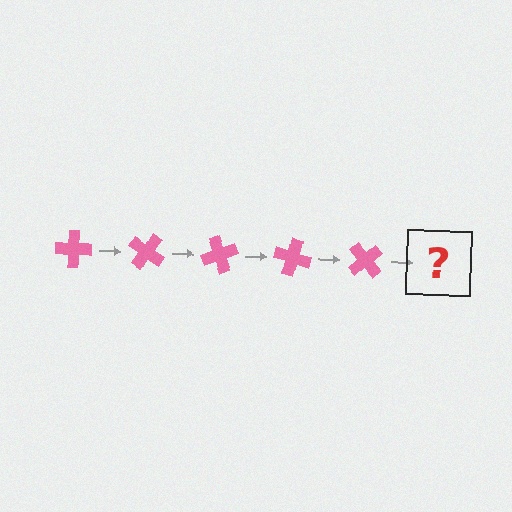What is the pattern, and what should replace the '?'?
The pattern is that the cross rotates 35 degrees each step. The '?' should be a pink cross rotated 175 degrees.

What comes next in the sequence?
The next element should be a pink cross rotated 175 degrees.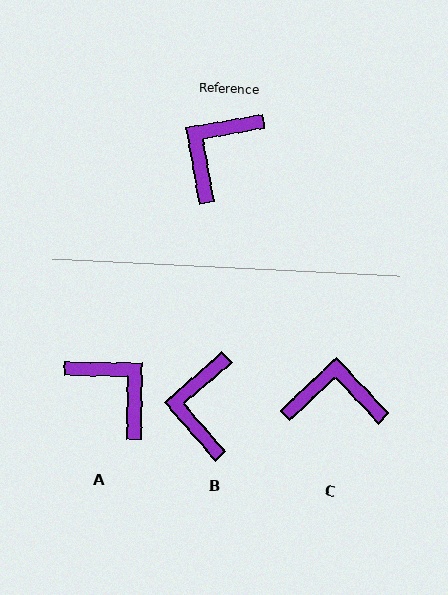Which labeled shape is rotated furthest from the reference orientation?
A, about 101 degrees away.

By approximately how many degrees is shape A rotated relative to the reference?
Approximately 101 degrees clockwise.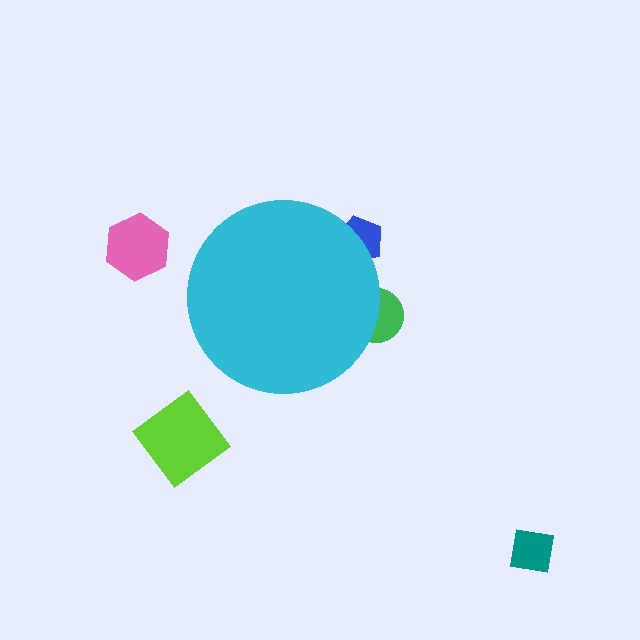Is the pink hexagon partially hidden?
No, the pink hexagon is fully visible.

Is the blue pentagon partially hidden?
Yes, the blue pentagon is partially hidden behind the cyan circle.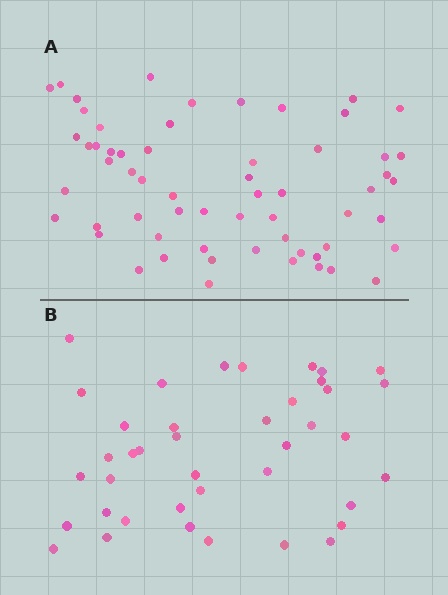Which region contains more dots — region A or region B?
Region A (the top region) has more dots.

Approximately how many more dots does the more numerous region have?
Region A has approximately 20 more dots than region B.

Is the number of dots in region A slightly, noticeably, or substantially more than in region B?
Region A has substantially more. The ratio is roughly 1.5 to 1.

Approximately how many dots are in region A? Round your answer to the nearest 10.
About 60 dots.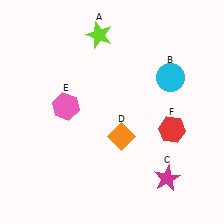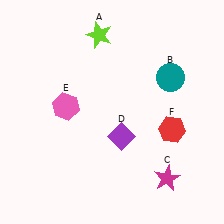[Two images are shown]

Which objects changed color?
B changed from cyan to teal. D changed from orange to purple.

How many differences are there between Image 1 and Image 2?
There are 2 differences between the two images.